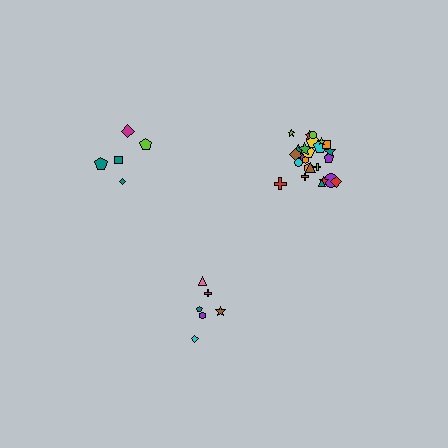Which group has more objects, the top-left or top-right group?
The top-right group.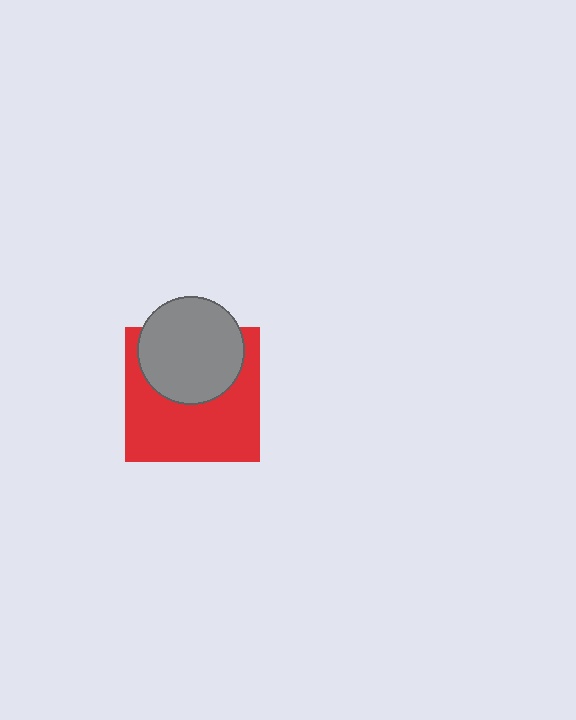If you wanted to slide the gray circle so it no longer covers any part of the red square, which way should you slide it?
Slide it up — that is the most direct way to separate the two shapes.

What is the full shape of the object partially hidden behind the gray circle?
The partially hidden object is a red square.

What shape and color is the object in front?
The object in front is a gray circle.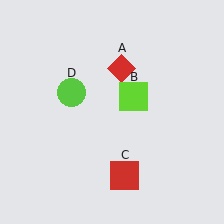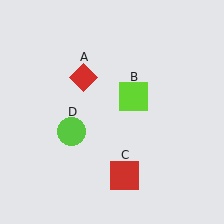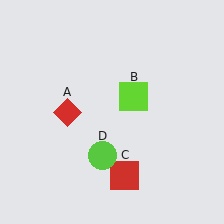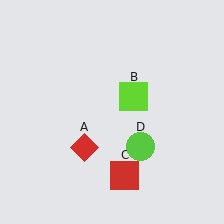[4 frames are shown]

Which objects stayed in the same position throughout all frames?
Lime square (object B) and red square (object C) remained stationary.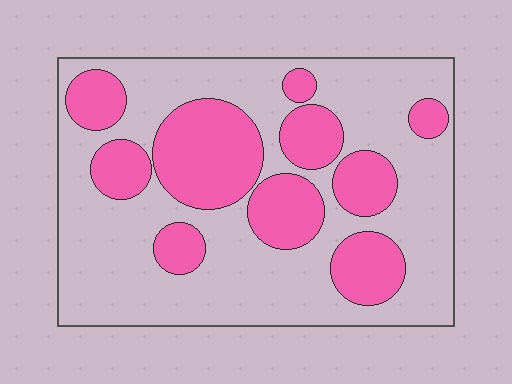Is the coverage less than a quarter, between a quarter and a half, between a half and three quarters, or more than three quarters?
Between a quarter and a half.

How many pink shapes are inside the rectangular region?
10.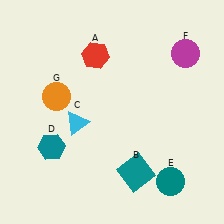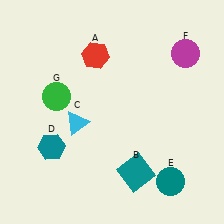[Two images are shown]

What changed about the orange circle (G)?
In Image 1, G is orange. In Image 2, it changed to green.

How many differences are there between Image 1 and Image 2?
There is 1 difference between the two images.